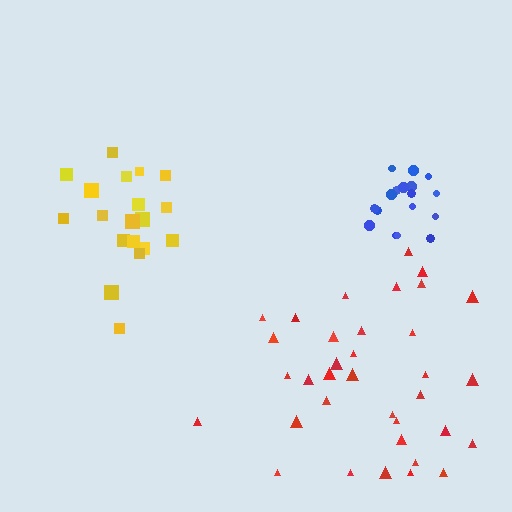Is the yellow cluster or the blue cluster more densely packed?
Blue.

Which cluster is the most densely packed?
Blue.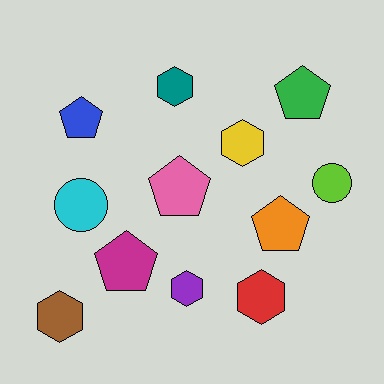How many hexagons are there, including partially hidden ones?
There are 5 hexagons.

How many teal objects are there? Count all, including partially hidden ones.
There is 1 teal object.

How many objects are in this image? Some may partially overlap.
There are 12 objects.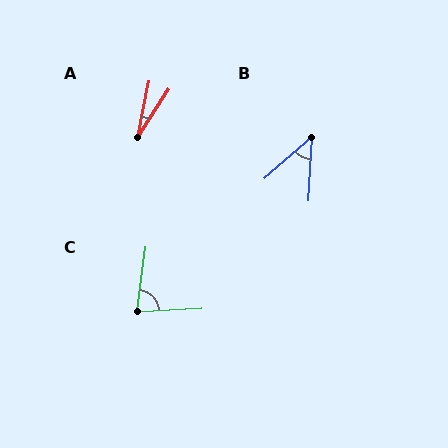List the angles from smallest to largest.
A (21°), B (46°), C (79°).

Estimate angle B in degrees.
Approximately 46 degrees.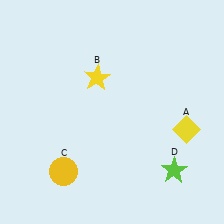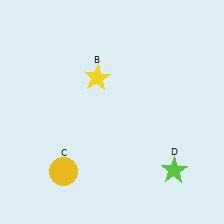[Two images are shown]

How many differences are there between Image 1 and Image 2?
There is 1 difference between the two images.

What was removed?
The yellow diamond (A) was removed in Image 2.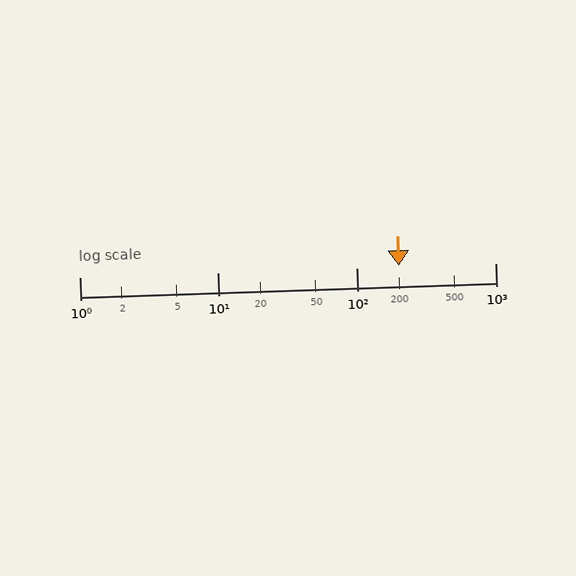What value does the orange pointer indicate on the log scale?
The pointer indicates approximately 200.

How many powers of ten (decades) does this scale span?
The scale spans 3 decades, from 1 to 1000.